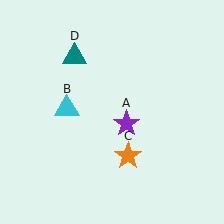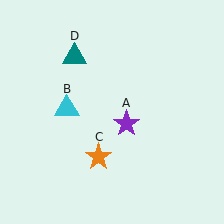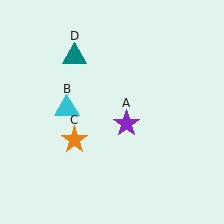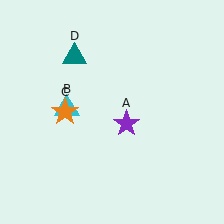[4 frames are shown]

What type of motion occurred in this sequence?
The orange star (object C) rotated clockwise around the center of the scene.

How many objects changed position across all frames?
1 object changed position: orange star (object C).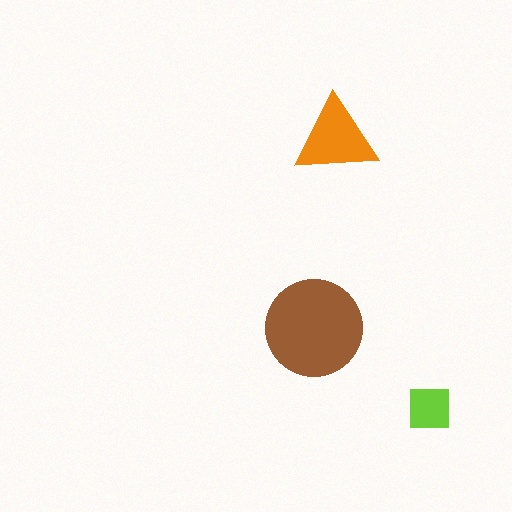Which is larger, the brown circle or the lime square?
The brown circle.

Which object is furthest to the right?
The lime square is rightmost.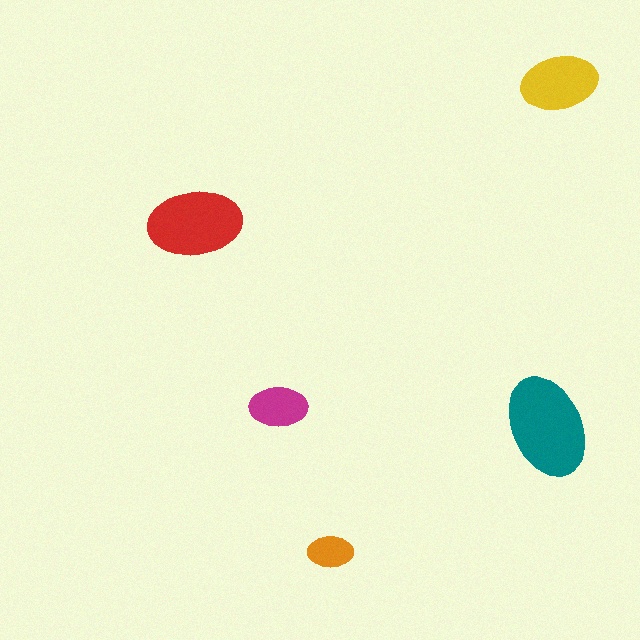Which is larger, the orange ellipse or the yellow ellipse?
The yellow one.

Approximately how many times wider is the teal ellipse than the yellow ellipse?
About 1.5 times wider.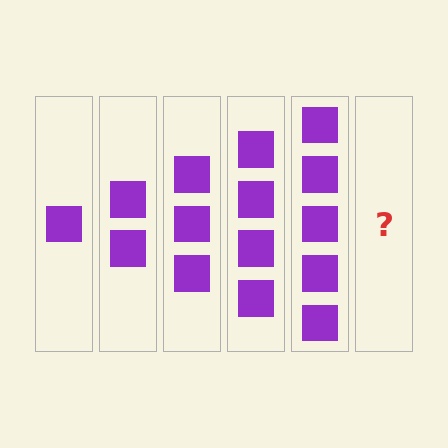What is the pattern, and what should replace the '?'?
The pattern is that each step adds one more square. The '?' should be 6 squares.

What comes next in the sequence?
The next element should be 6 squares.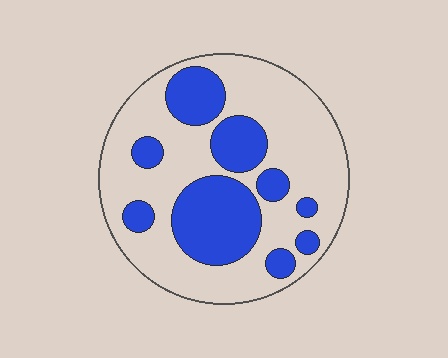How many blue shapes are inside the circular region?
9.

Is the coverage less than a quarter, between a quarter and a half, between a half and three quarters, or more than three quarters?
Between a quarter and a half.